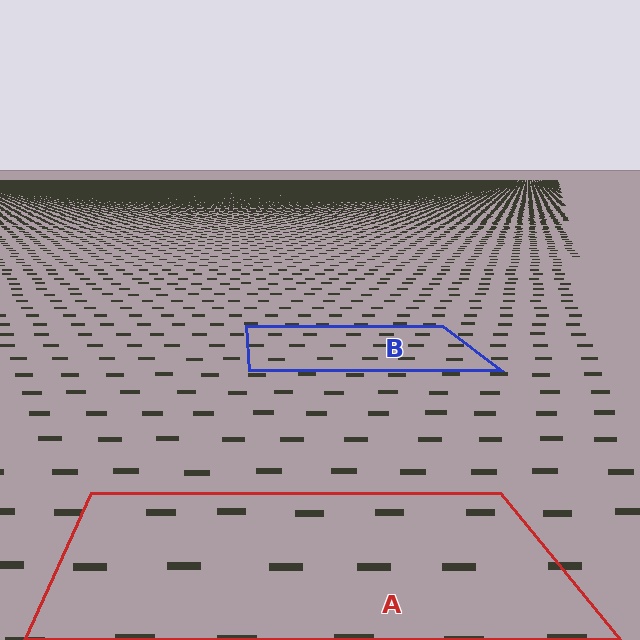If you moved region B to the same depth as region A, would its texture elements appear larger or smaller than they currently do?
They would appear larger. At a closer depth, the same texture elements are projected at a bigger on-screen size.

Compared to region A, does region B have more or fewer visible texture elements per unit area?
Region B has more texture elements per unit area — they are packed more densely because it is farther away.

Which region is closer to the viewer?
Region A is closer. The texture elements there are larger and more spread out.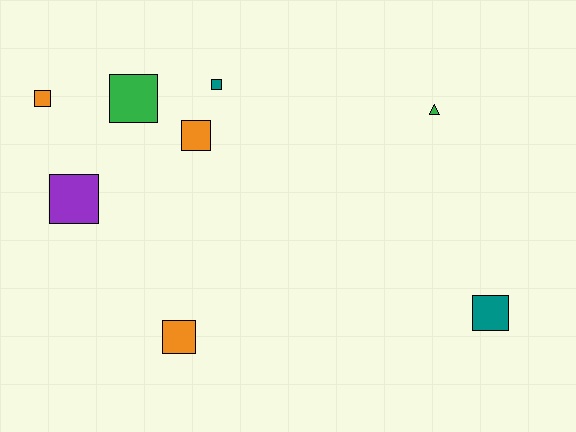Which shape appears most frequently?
Square, with 7 objects.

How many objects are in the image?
There are 8 objects.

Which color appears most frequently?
Orange, with 3 objects.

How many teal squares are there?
There are 2 teal squares.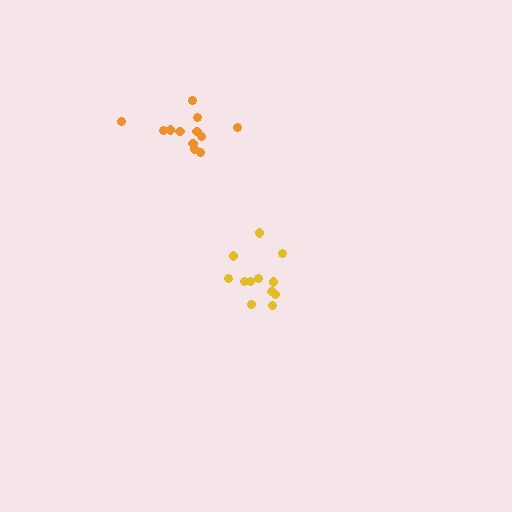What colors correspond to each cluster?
The clusters are colored: orange, yellow.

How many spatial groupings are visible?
There are 2 spatial groupings.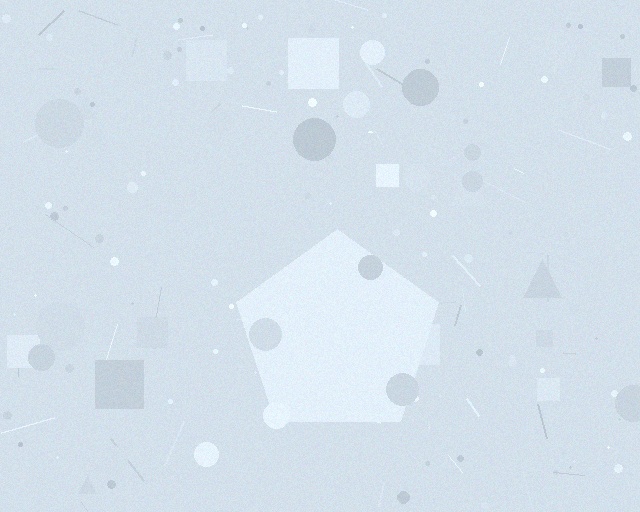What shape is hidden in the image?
A pentagon is hidden in the image.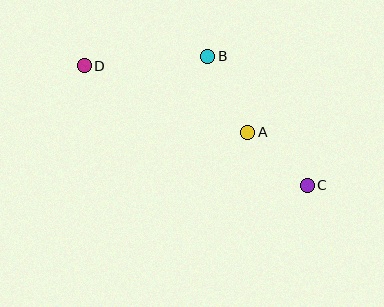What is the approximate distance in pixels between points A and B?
The distance between A and B is approximately 86 pixels.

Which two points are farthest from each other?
Points C and D are farthest from each other.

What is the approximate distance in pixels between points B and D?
The distance between B and D is approximately 124 pixels.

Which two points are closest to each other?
Points A and C are closest to each other.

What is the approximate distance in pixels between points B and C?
The distance between B and C is approximately 163 pixels.